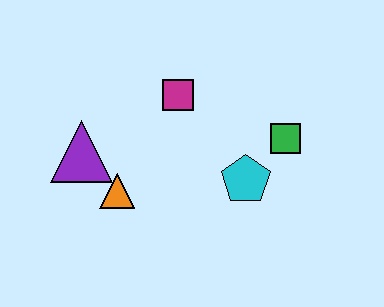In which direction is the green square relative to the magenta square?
The green square is to the right of the magenta square.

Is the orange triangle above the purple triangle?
No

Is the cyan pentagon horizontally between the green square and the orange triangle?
Yes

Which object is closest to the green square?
The cyan pentagon is closest to the green square.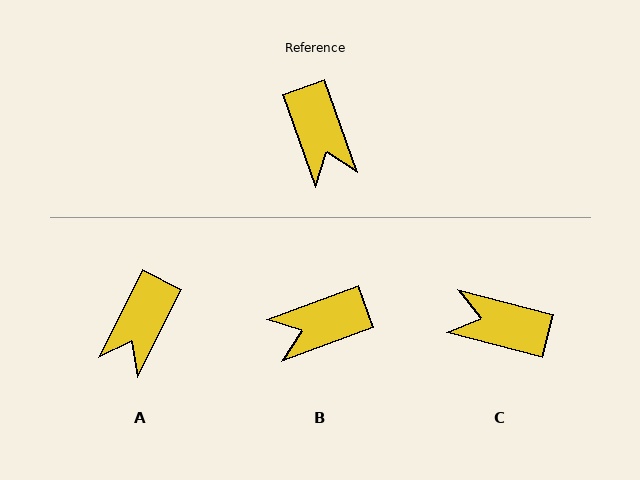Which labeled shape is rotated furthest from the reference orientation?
C, about 124 degrees away.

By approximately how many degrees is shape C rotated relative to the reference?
Approximately 124 degrees clockwise.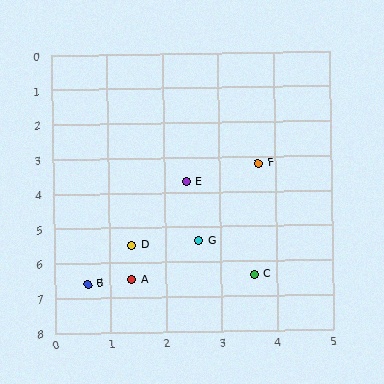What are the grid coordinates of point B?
Point B is at approximately (0.6, 6.6).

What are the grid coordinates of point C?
Point C is at approximately (3.6, 6.4).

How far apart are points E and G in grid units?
Points E and G are about 1.7 grid units apart.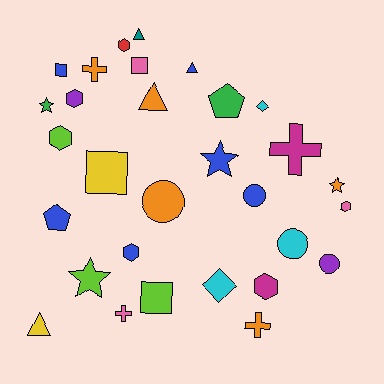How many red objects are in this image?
There is 1 red object.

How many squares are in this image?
There are 4 squares.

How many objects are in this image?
There are 30 objects.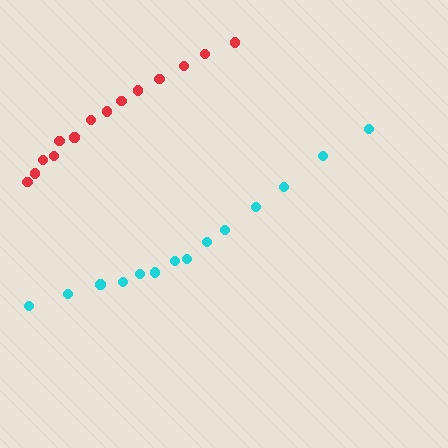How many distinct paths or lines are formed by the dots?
There are 2 distinct paths.